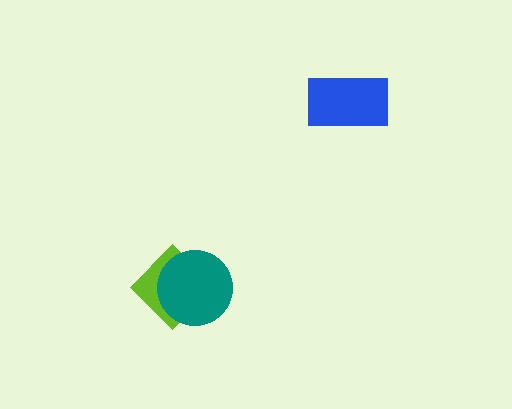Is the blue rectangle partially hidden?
No, no other shape covers it.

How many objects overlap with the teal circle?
1 object overlaps with the teal circle.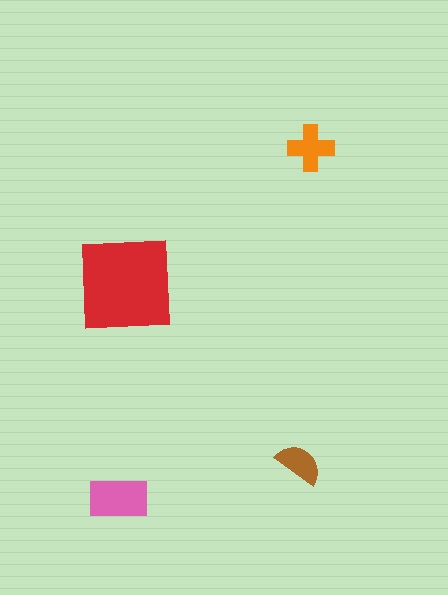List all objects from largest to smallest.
The red square, the pink rectangle, the orange cross, the brown semicircle.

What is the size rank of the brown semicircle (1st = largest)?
4th.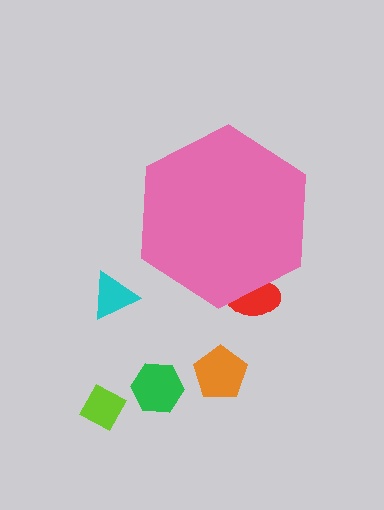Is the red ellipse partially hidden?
Yes, the red ellipse is partially hidden behind the pink hexagon.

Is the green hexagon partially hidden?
No, the green hexagon is fully visible.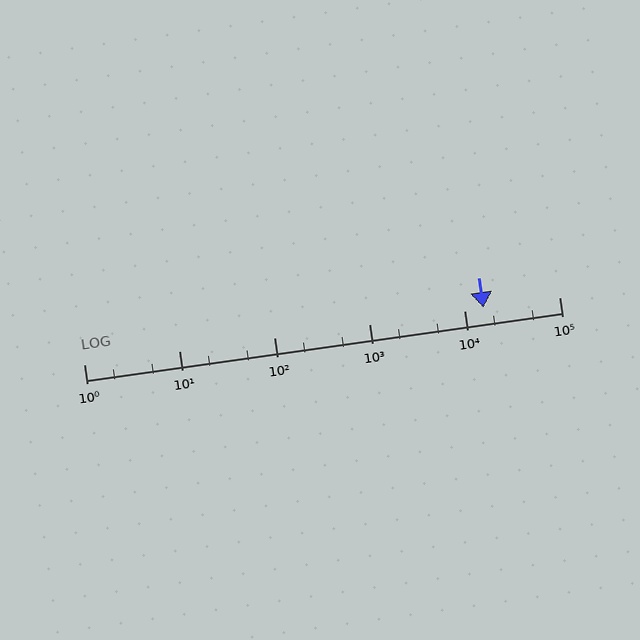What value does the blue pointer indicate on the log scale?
The pointer indicates approximately 16000.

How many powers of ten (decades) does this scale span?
The scale spans 5 decades, from 1 to 100000.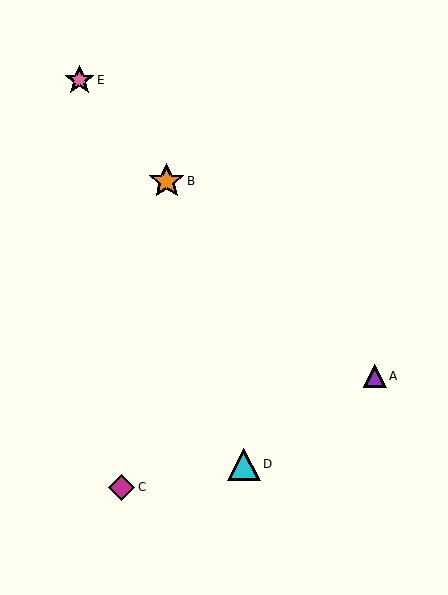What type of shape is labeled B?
Shape B is an orange star.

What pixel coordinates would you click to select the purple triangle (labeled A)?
Click at (375, 376) to select the purple triangle A.